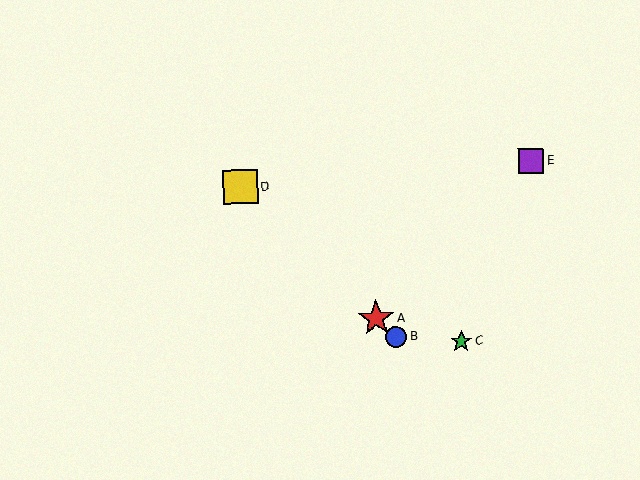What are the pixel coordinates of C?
Object C is at (461, 341).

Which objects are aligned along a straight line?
Objects A, B, D are aligned along a straight line.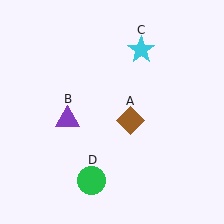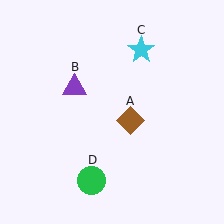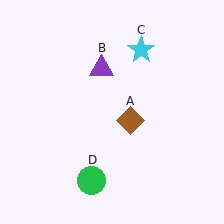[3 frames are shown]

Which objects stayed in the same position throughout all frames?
Brown diamond (object A) and cyan star (object C) and green circle (object D) remained stationary.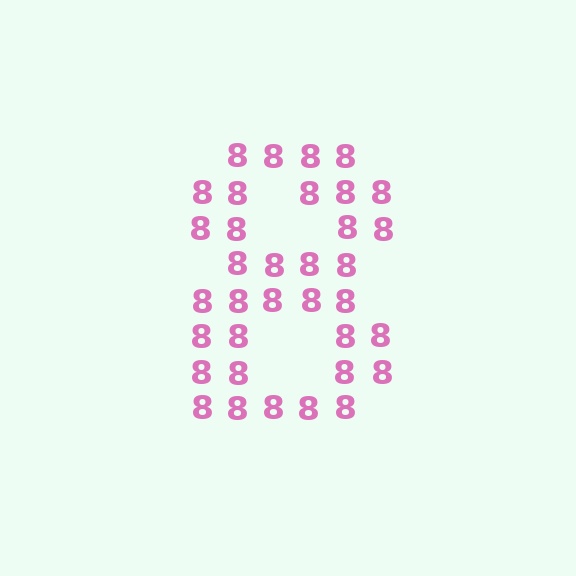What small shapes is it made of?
It is made of small digit 8's.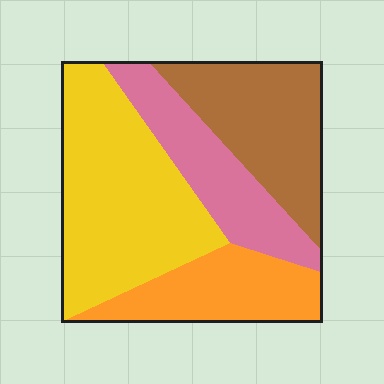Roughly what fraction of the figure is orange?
Orange covers around 20% of the figure.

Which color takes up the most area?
Yellow, at roughly 40%.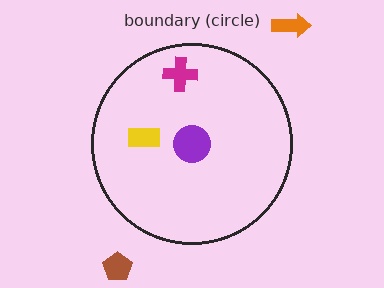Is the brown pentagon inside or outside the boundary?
Outside.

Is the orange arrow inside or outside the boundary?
Outside.